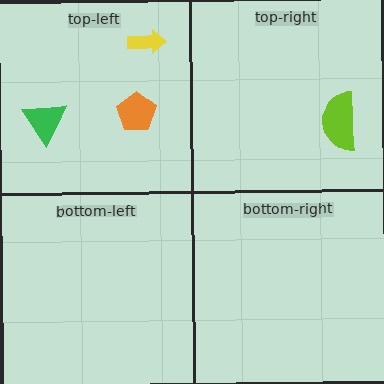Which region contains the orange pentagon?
The top-left region.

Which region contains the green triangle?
The top-left region.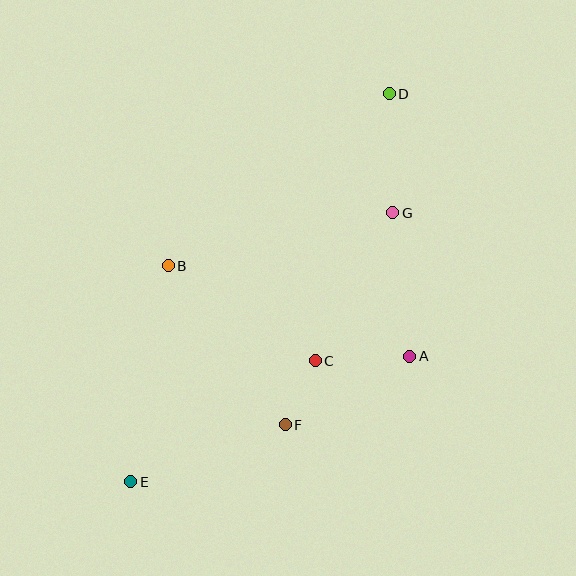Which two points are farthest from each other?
Points D and E are farthest from each other.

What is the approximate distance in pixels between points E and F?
The distance between E and F is approximately 164 pixels.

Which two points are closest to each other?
Points C and F are closest to each other.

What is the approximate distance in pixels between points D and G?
The distance between D and G is approximately 119 pixels.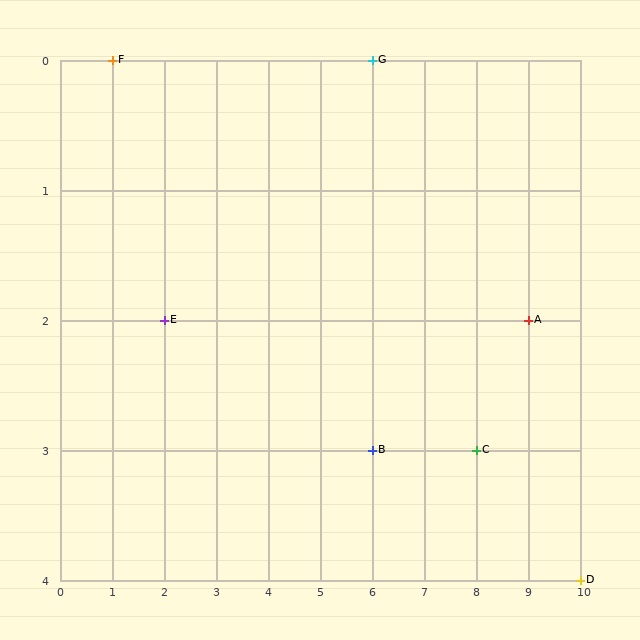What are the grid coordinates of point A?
Point A is at grid coordinates (9, 2).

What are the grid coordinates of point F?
Point F is at grid coordinates (1, 0).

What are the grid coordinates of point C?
Point C is at grid coordinates (8, 3).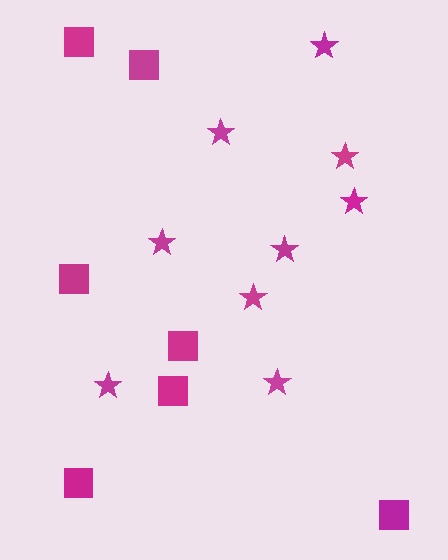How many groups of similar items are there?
There are 2 groups: one group of stars (9) and one group of squares (7).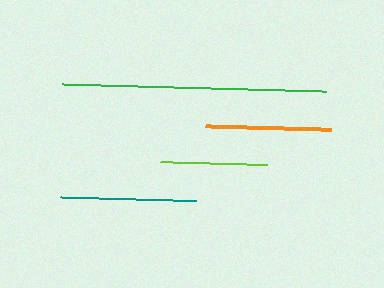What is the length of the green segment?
The green segment is approximately 266 pixels long.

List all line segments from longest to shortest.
From longest to shortest: green, teal, orange, lime.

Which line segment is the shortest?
The lime line is the shortest at approximately 107 pixels.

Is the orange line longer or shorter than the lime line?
The orange line is longer than the lime line.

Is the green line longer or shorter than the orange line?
The green line is longer than the orange line.